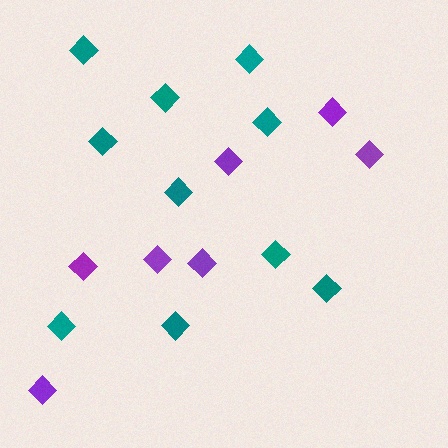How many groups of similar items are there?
There are 2 groups: one group of teal diamonds (10) and one group of purple diamonds (7).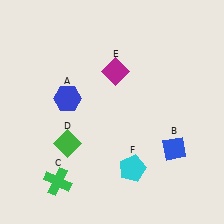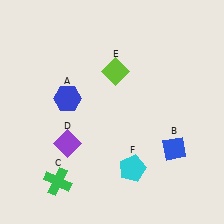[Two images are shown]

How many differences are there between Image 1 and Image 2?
There are 2 differences between the two images.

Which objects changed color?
D changed from green to purple. E changed from magenta to lime.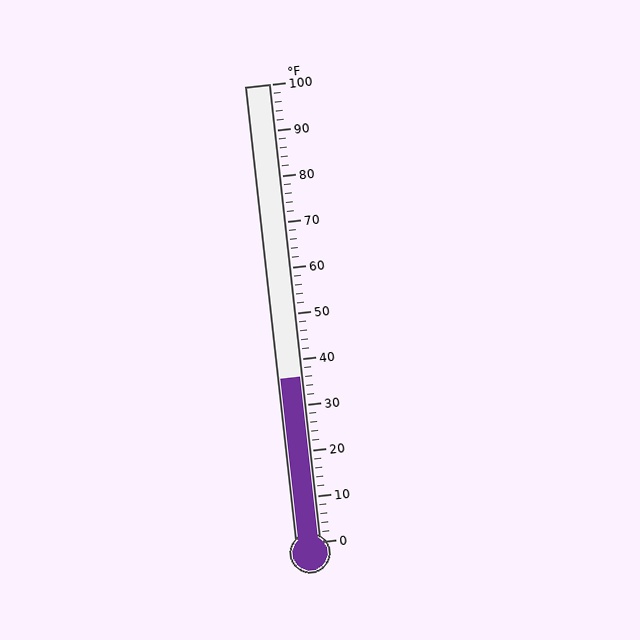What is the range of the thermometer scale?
The thermometer scale ranges from 0°F to 100°F.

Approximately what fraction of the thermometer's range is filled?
The thermometer is filled to approximately 35% of its range.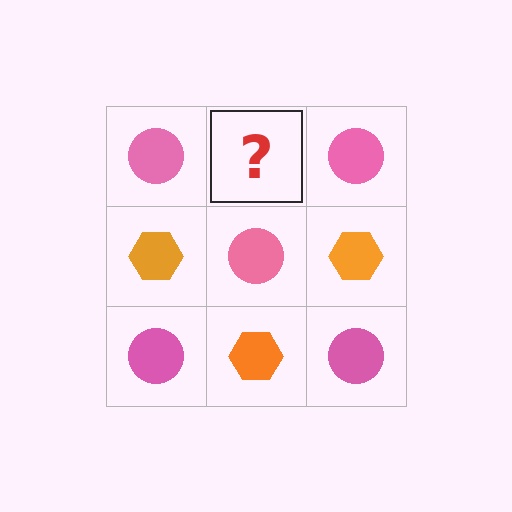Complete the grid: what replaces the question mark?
The question mark should be replaced with an orange hexagon.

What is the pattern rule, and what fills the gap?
The rule is that it alternates pink circle and orange hexagon in a checkerboard pattern. The gap should be filled with an orange hexagon.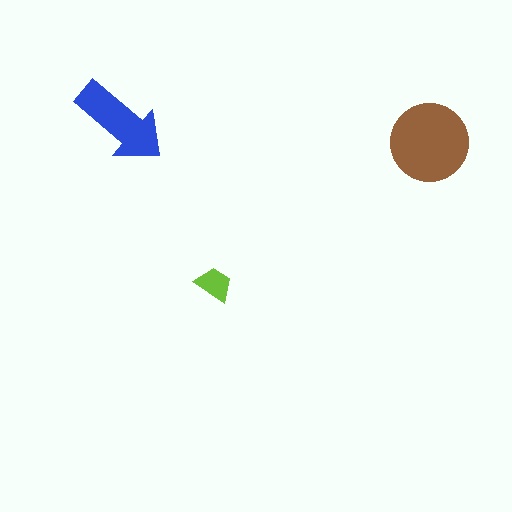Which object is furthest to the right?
The brown circle is rightmost.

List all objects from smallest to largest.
The lime trapezoid, the blue arrow, the brown circle.